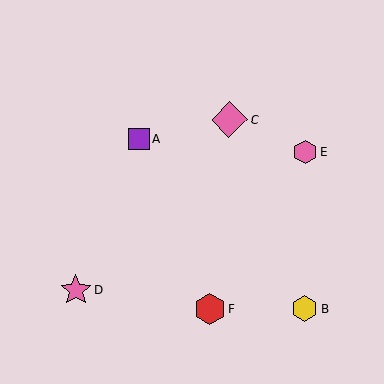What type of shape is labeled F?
Shape F is a red hexagon.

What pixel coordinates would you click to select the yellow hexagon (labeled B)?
Click at (305, 308) to select the yellow hexagon B.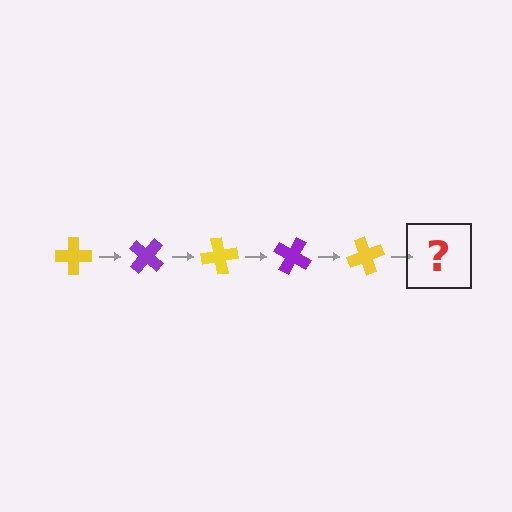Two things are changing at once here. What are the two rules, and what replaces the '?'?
The two rules are that it rotates 40 degrees each step and the color cycles through yellow and purple. The '?' should be a purple cross, rotated 200 degrees from the start.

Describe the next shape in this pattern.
It should be a purple cross, rotated 200 degrees from the start.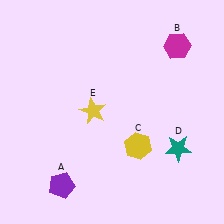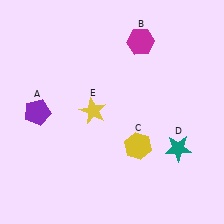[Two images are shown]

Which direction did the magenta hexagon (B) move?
The magenta hexagon (B) moved left.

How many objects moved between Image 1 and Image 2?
2 objects moved between the two images.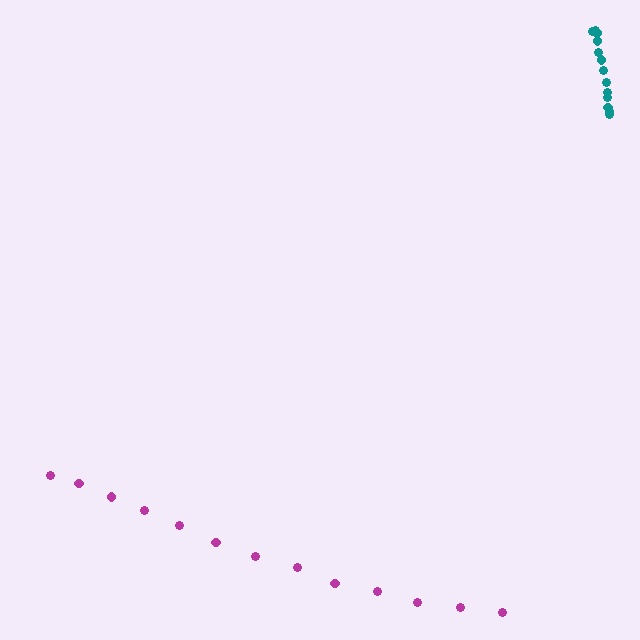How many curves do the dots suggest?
There are 2 distinct paths.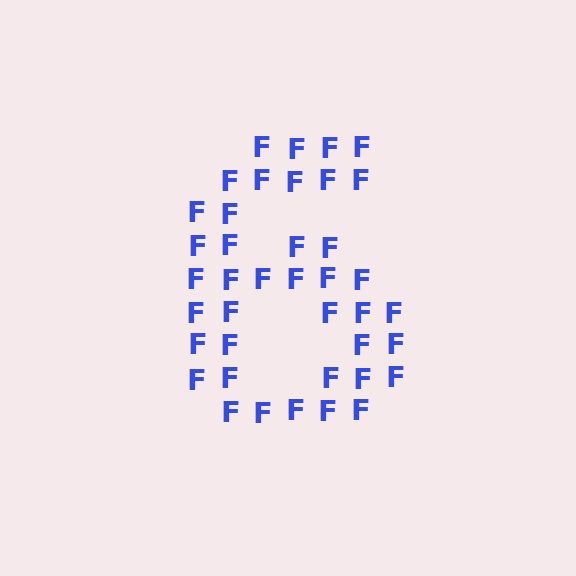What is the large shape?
The large shape is the digit 6.